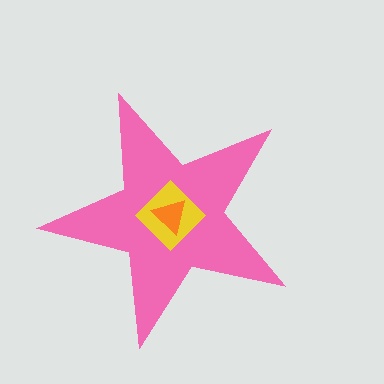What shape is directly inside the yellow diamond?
The orange triangle.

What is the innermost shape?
The orange triangle.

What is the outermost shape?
The pink star.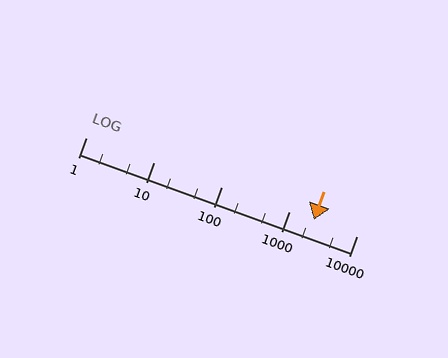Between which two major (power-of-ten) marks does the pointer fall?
The pointer is between 1000 and 10000.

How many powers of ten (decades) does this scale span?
The scale spans 4 decades, from 1 to 10000.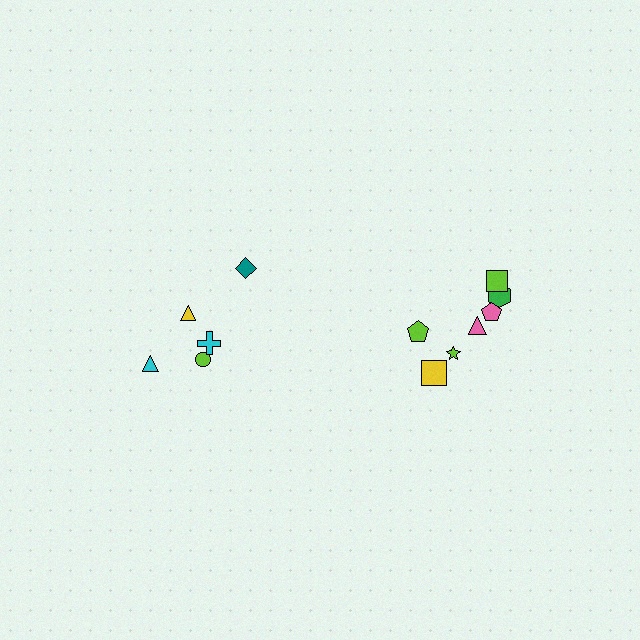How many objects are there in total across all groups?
There are 12 objects.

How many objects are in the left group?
There are 5 objects.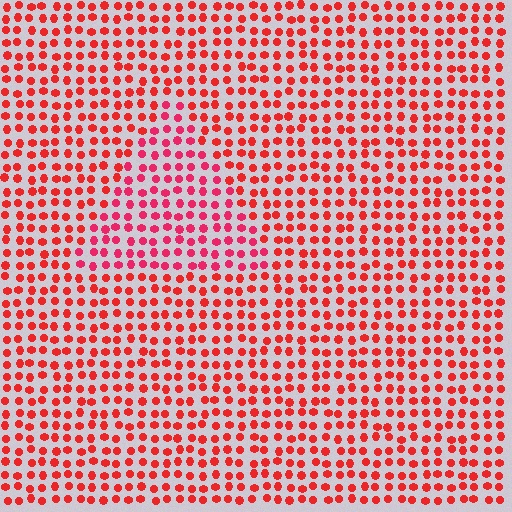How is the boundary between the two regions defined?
The boundary is defined purely by a slight shift in hue (about 19 degrees). Spacing, size, and orientation are identical on both sides.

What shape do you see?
I see a triangle.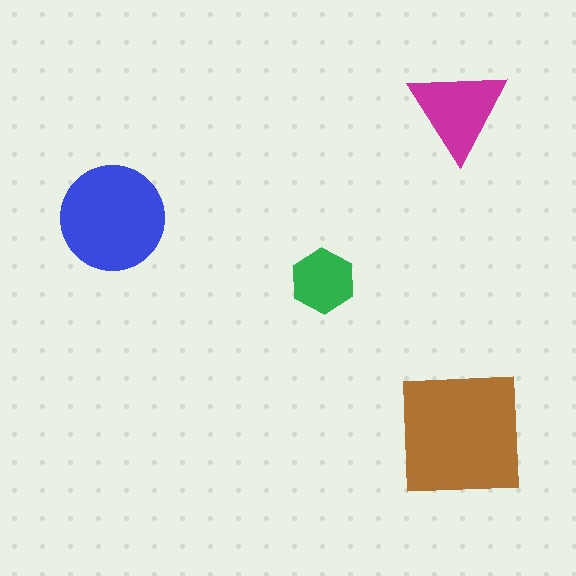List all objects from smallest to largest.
The green hexagon, the magenta triangle, the blue circle, the brown square.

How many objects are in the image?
There are 4 objects in the image.